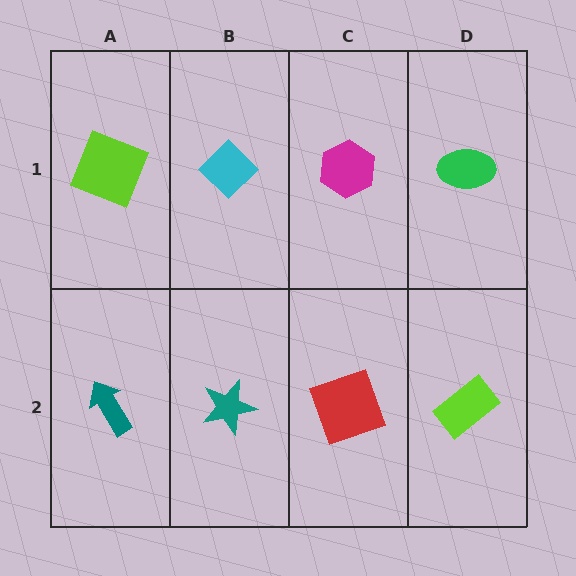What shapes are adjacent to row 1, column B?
A teal star (row 2, column B), a lime square (row 1, column A), a magenta hexagon (row 1, column C).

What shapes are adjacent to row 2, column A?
A lime square (row 1, column A), a teal star (row 2, column B).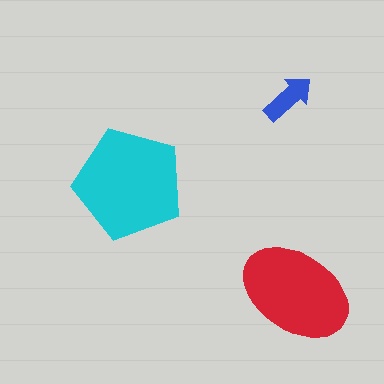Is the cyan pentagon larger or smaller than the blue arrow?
Larger.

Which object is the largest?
The cyan pentagon.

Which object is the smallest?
The blue arrow.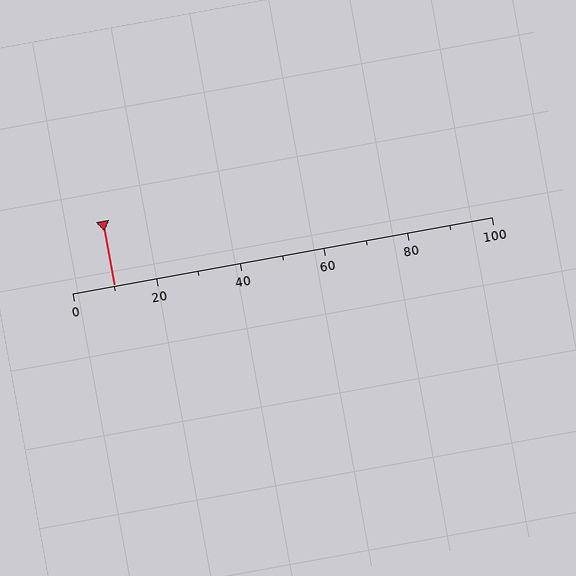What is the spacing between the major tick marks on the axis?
The major ticks are spaced 20 apart.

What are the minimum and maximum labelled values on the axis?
The axis runs from 0 to 100.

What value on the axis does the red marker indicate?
The marker indicates approximately 10.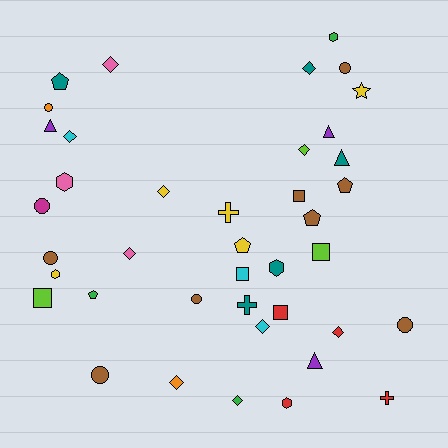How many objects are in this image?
There are 40 objects.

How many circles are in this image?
There are 7 circles.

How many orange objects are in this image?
There are 2 orange objects.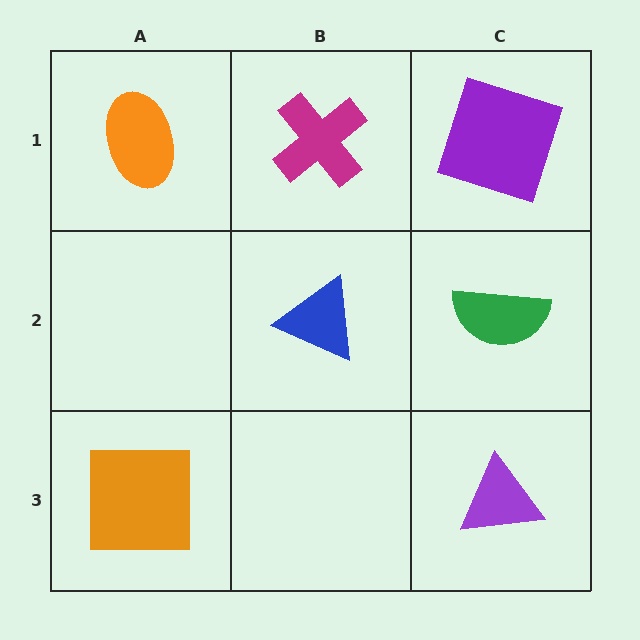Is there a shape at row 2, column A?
No, that cell is empty.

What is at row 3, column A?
An orange square.